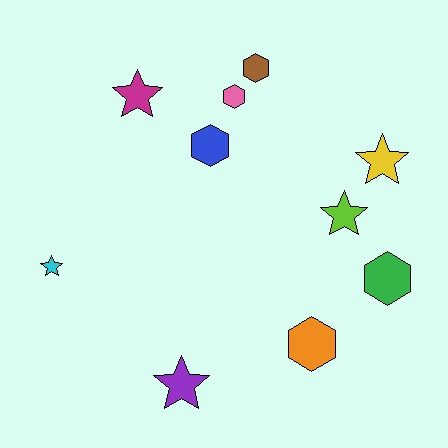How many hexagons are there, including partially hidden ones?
There are 5 hexagons.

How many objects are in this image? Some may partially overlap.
There are 10 objects.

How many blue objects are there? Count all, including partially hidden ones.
There is 1 blue object.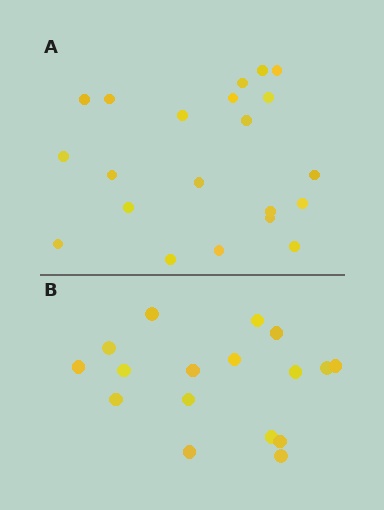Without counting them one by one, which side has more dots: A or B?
Region A (the top region) has more dots.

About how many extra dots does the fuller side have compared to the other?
Region A has about 4 more dots than region B.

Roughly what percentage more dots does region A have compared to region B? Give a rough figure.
About 25% more.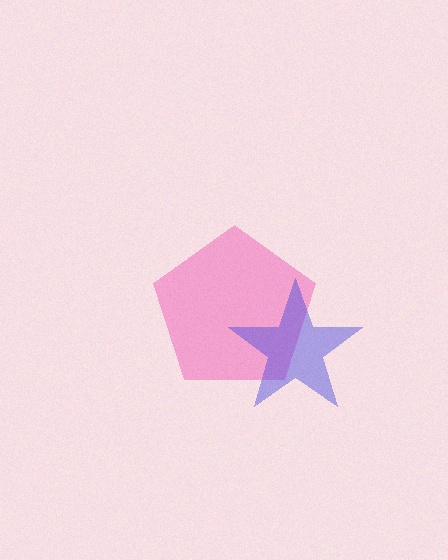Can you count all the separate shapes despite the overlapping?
Yes, there are 2 separate shapes.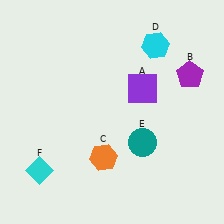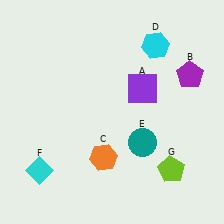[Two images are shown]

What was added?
A lime pentagon (G) was added in Image 2.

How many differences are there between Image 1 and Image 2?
There is 1 difference between the two images.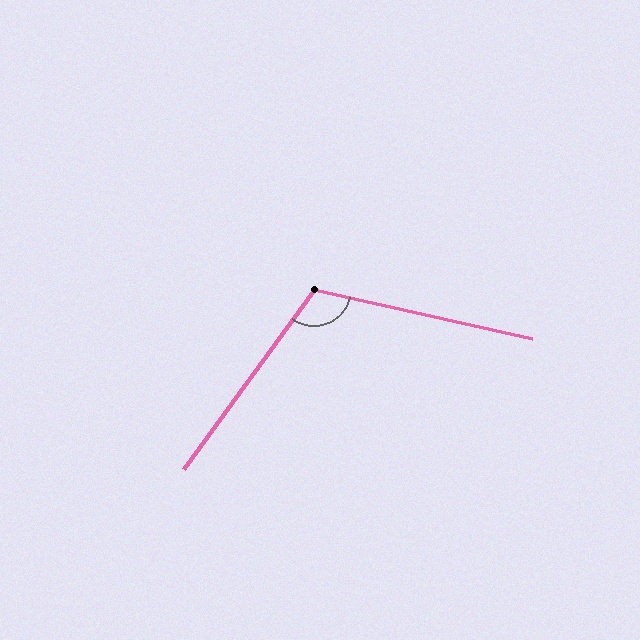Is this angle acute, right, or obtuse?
It is obtuse.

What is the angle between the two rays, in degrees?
Approximately 113 degrees.